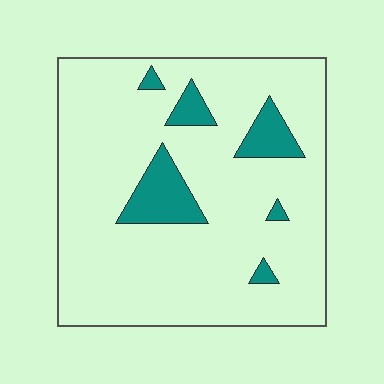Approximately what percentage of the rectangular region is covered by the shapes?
Approximately 10%.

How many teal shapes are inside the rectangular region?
6.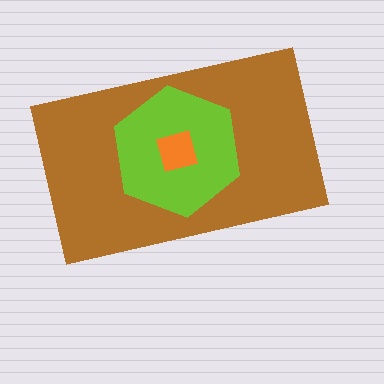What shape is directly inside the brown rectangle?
The lime hexagon.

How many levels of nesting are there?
3.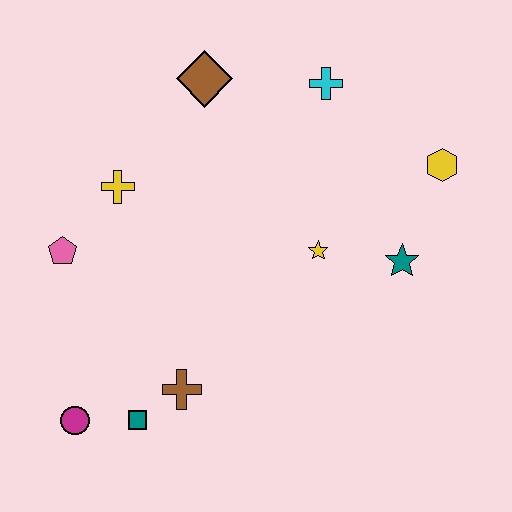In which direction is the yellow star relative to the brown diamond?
The yellow star is below the brown diamond.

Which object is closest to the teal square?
The brown cross is closest to the teal square.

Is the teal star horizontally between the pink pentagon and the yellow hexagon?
Yes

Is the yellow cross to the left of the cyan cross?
Yes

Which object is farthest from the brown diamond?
The magenta circle is farthest from the brown diamond.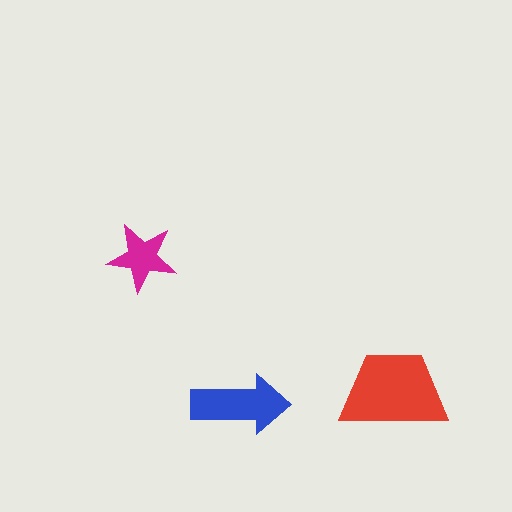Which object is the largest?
The red trapezoid.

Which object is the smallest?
The magenta star.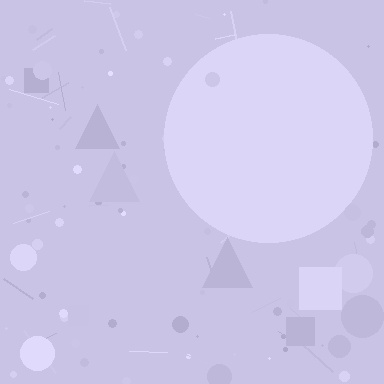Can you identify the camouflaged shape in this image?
The camouflaged shape is a circle.